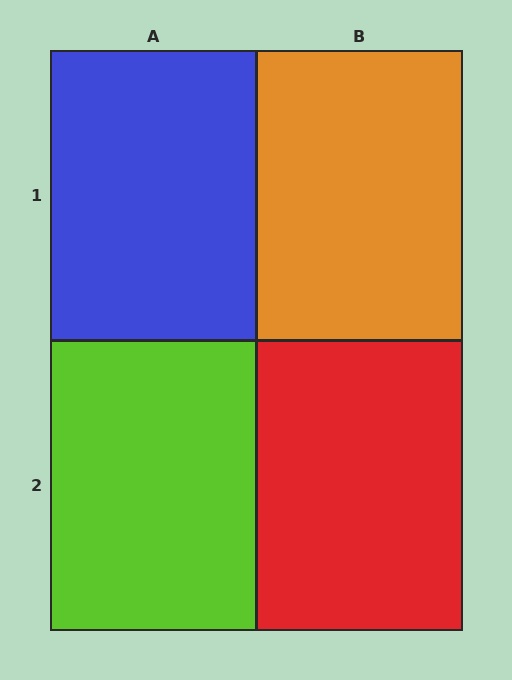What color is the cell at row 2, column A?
Lime.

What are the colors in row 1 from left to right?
Blue, orange.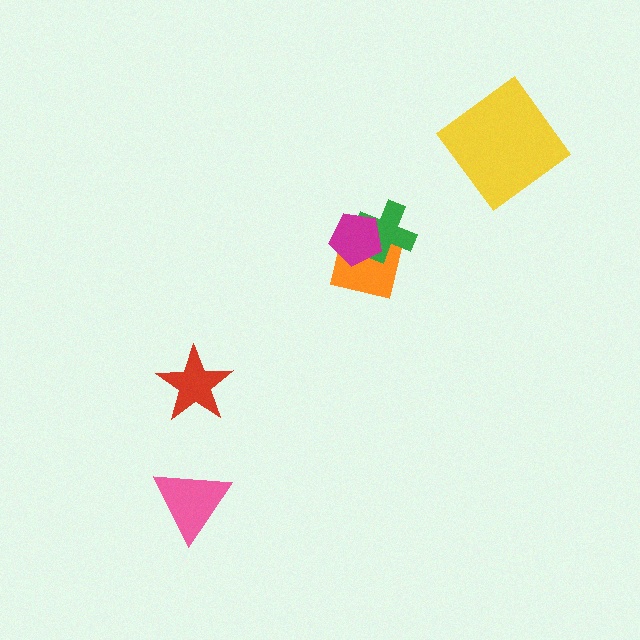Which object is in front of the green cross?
The magenta pentagon is in front of the green cross.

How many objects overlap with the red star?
0 objects overlap with the red star.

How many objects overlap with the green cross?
2 objects overlap with the green cross.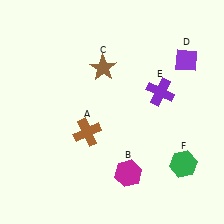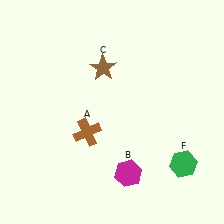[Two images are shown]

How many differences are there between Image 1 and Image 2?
There are 2 differences between the two images.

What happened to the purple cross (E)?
The purple cross (E) was removed in Image 2. It was in the top-right area of Image 1.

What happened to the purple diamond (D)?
The purple diamond (D) was removed in Image 2. It was in the top-right area of Image 1.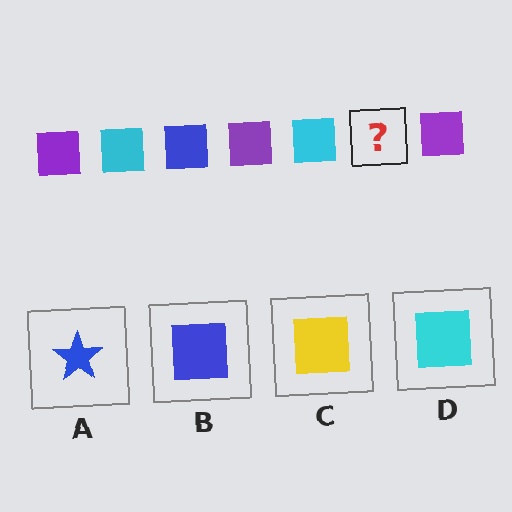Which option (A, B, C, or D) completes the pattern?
B.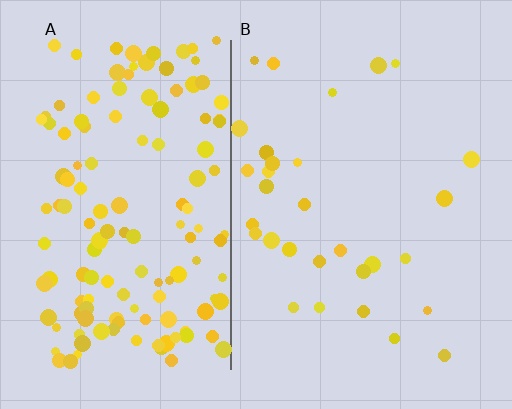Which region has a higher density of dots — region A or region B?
A (the left).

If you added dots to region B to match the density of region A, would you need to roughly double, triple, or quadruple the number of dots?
Approximately quadruple.